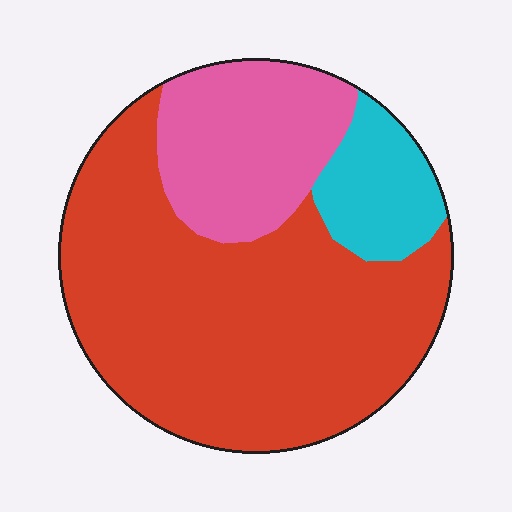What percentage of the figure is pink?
Pink covers 23% of the figure.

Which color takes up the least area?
Cyan, at roughly 10%.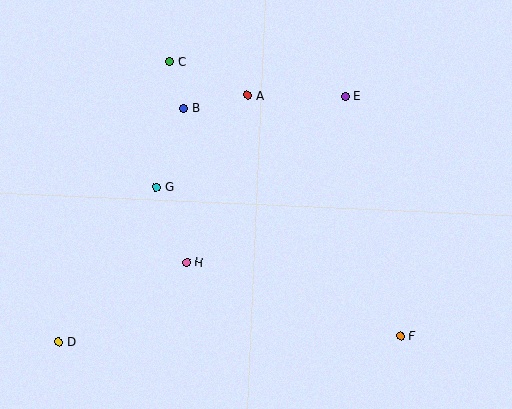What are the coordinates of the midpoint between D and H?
The midpoint between D and H is at (123, 302).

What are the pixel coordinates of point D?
Point D is at (59, 342).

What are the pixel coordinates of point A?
Point A is at (248, 95).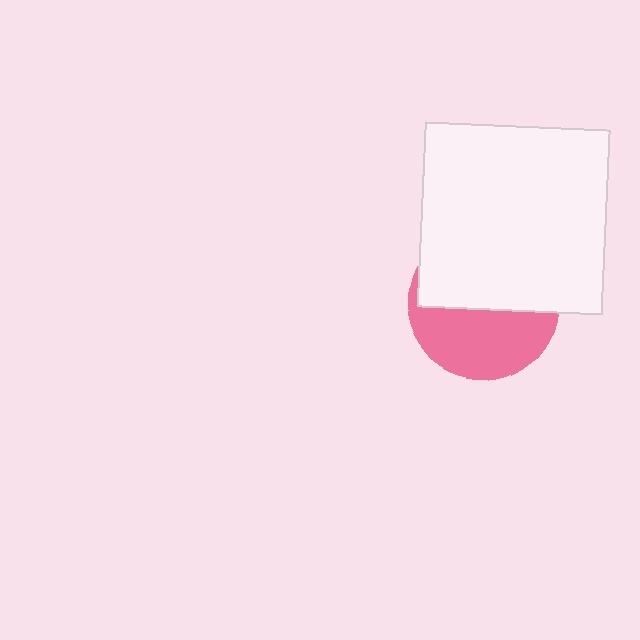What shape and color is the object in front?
The object in front is a white square.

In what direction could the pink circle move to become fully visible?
The pink circle could move down. That would shift it out from behind the white square entirely.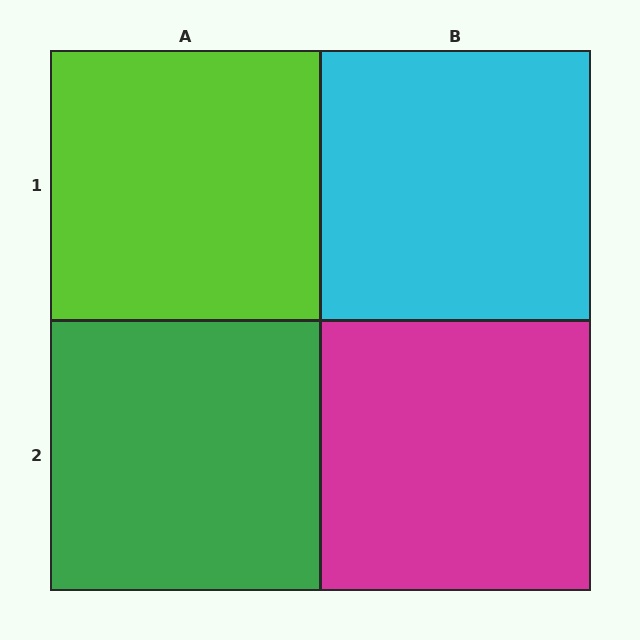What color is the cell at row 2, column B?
Magenta.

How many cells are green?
1 cell is green.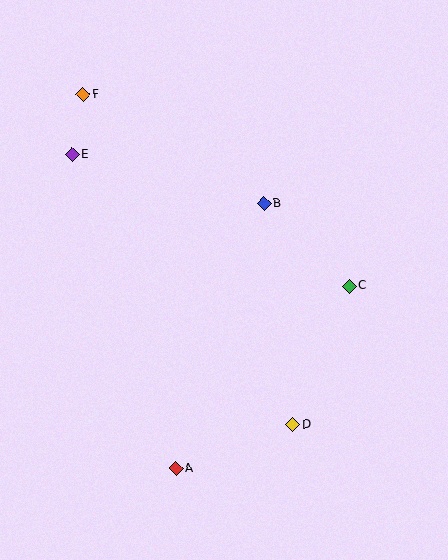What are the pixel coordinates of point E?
Point E is at (72, 154).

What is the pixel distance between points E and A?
The distance between E and A is 331 pixels.